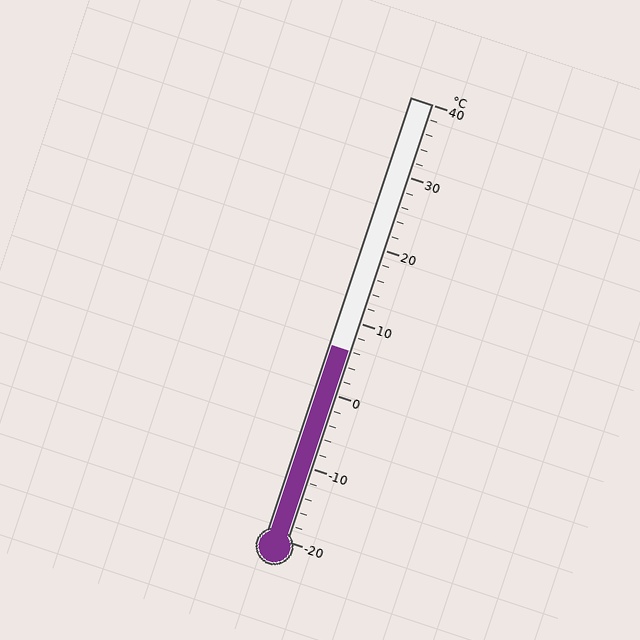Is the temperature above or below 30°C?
The temperature is below 30°C.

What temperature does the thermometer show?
The thermometer shows approximately 6°C.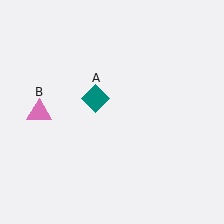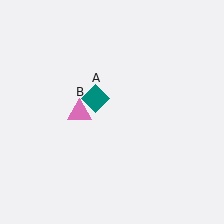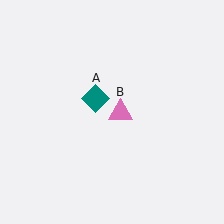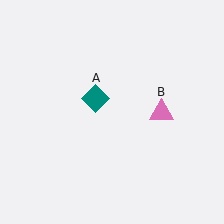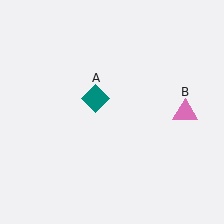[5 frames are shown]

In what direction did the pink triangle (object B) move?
The pink triangle (object B) moved right.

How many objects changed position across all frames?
1 object changed position: pink triangle (object B).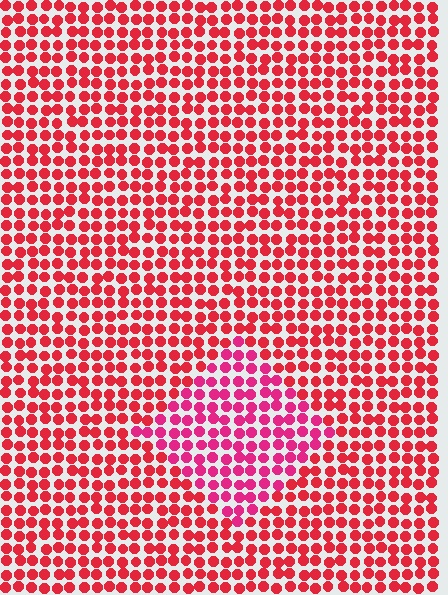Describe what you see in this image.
The image is filled with small red elements in a uniform arrangement. A diamond-shaped region is visible where the elements are tinted to a slightly different hue, forming a subtle color boundary.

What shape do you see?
I see a diamond.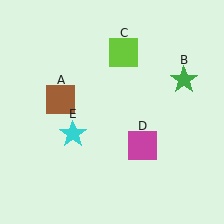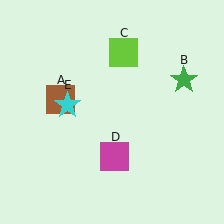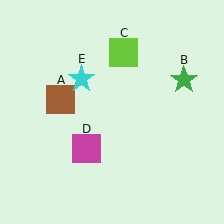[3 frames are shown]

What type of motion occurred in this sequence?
The magenta square (object D), cyan star (object E) rotated clockwise around the center of the scene.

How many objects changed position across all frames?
2 objects changed position: magenta square (object D), cyan star (object E).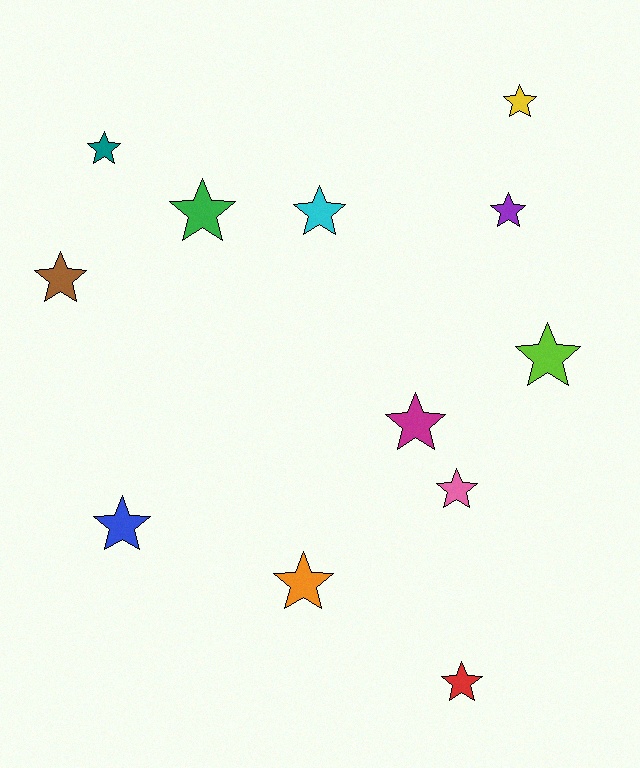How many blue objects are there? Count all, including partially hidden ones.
There is 1 blue object.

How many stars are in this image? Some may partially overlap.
There are 12 stars.